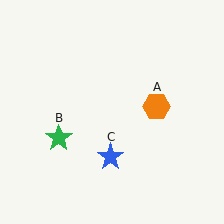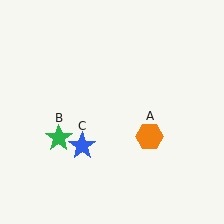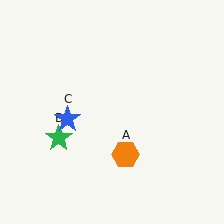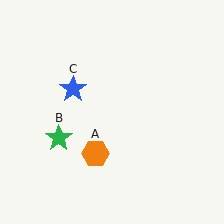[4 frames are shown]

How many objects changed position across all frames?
2 objects changed position: orange hexagon (object A), blue star (object C).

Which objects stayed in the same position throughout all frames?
Green star (object B) remained stationary.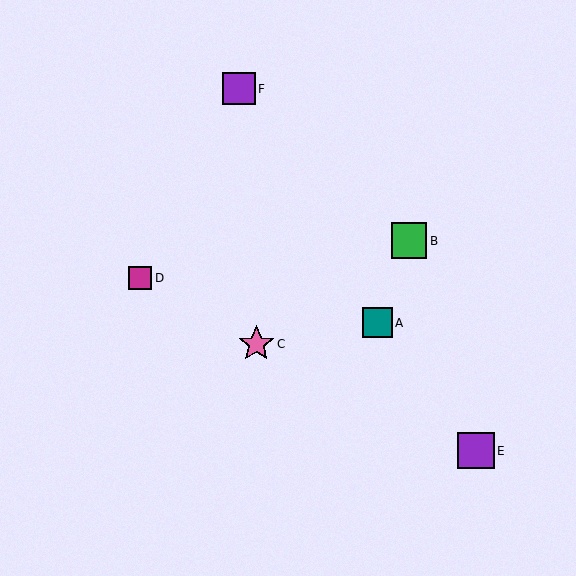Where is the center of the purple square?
The center of the purple square is at (476, 451).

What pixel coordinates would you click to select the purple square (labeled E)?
Click at (476, 451) to select the purple square E.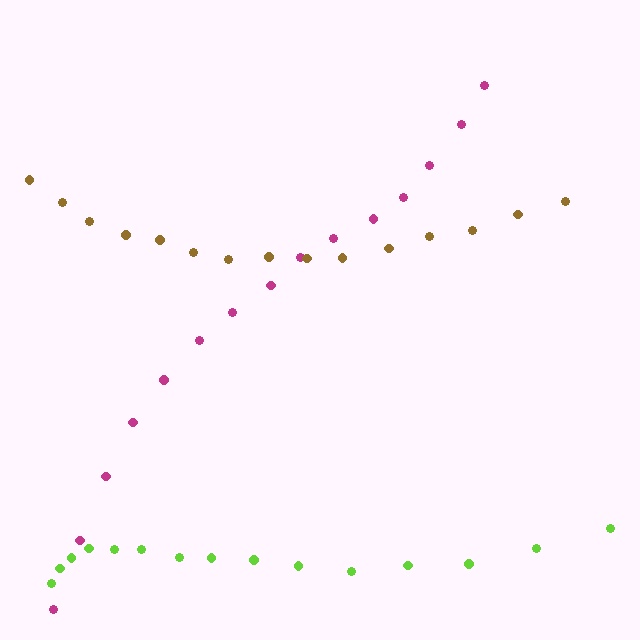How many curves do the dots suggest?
There are 3 distinct paths.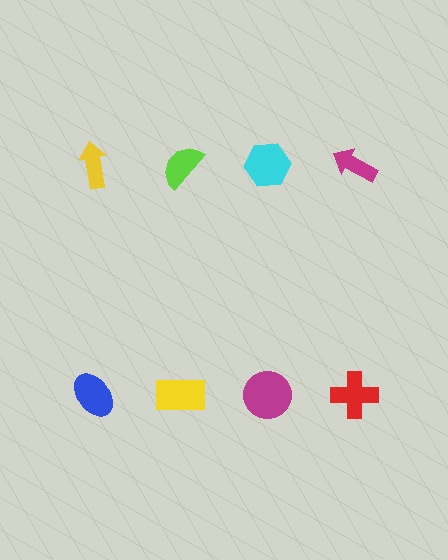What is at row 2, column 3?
A magenta circle.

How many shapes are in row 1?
4 shapes.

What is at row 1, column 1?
A yellow arrow.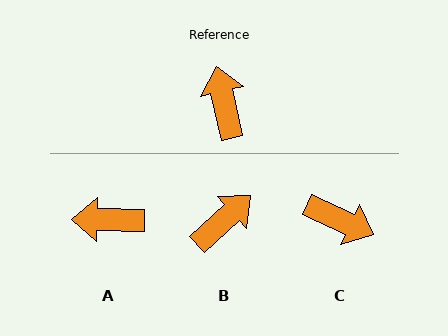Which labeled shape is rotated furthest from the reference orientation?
C, about 127 degrees away.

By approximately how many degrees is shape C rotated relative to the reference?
Approximately 127 degrees clockwise.